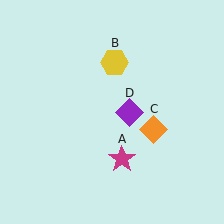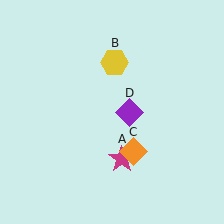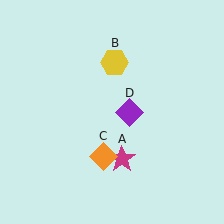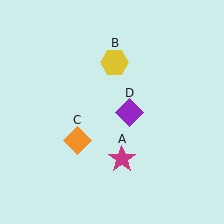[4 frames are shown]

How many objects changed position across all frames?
1 object changed position: orange diamond (object C).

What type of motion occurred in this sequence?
The orange diamond (object C) rotated clockwise around the center of the scene.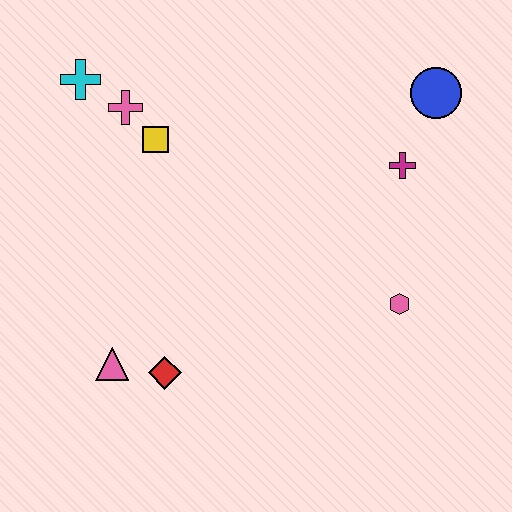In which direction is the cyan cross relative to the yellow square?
The cyan cross is to the left of the yellow square.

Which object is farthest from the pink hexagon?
The cyan cross is farthest from the pink hexagon.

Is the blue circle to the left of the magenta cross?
No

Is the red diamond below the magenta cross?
Yes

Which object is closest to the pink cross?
The yellow square is closest to the pink cross.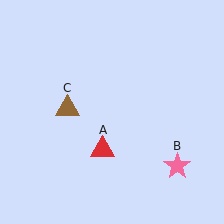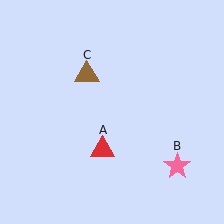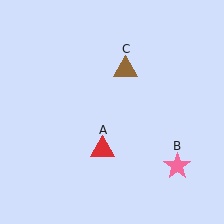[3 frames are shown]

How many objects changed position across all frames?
1 object changed position: brown triangle (object C).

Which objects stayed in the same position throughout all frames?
Red triangle (object A) and pink star (object B) remained stationary.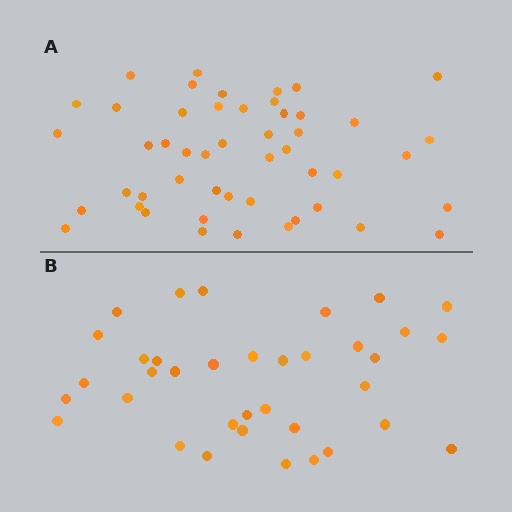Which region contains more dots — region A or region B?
Region A (the top region) has more dots.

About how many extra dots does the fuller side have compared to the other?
Region A has approximately 15 more dots than region B.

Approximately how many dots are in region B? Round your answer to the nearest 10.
About 40 dots. (The exact count is 36, which rounds to 40.)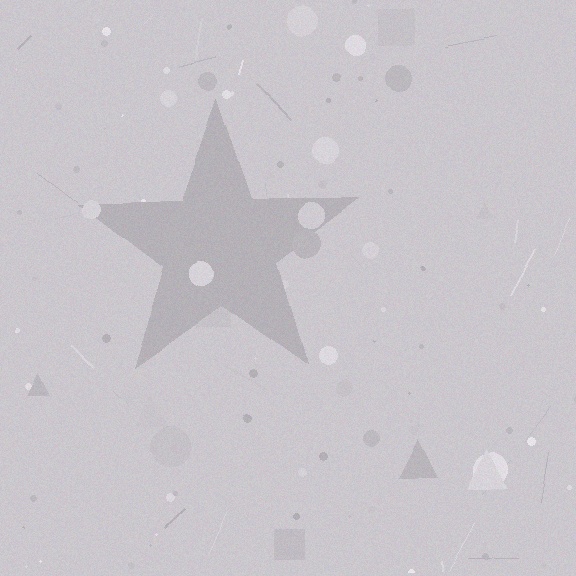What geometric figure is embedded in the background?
A star is embedded in the background.